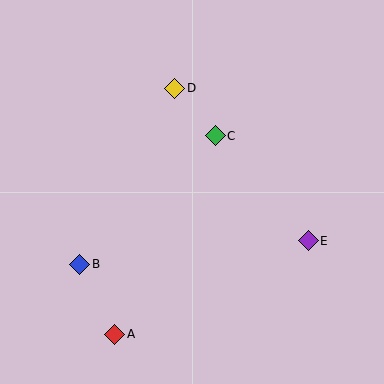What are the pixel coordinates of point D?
Point D is at (175, 88).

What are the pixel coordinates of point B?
Point B is at (80, 264).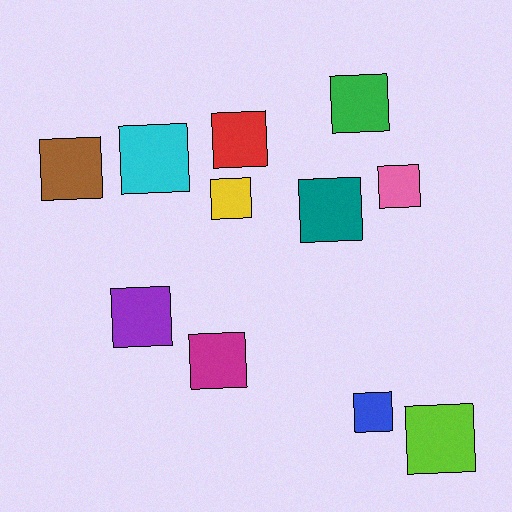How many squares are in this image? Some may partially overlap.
There are 11 squares.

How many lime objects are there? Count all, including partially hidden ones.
There is 1 lime object.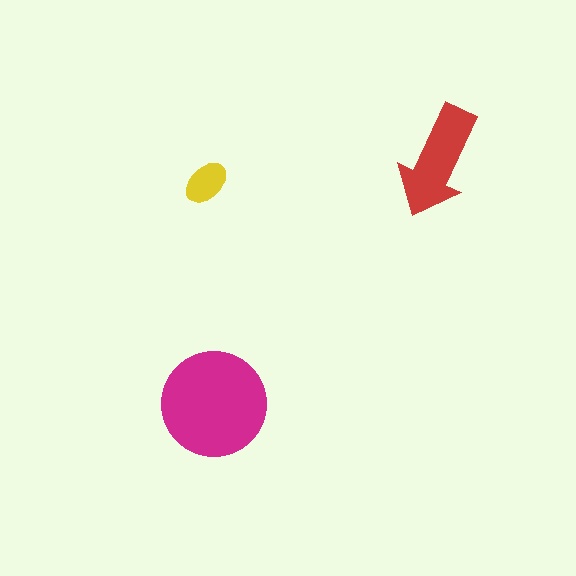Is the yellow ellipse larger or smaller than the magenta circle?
Smaller.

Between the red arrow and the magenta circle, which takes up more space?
The magenta circle.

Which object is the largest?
The magenta circle.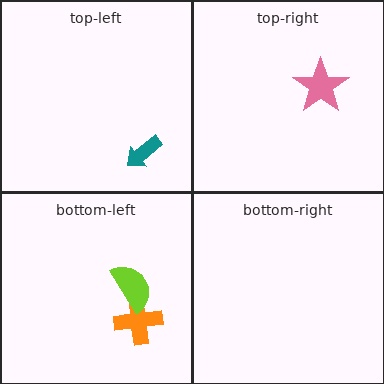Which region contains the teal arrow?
The top-left region.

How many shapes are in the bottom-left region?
2.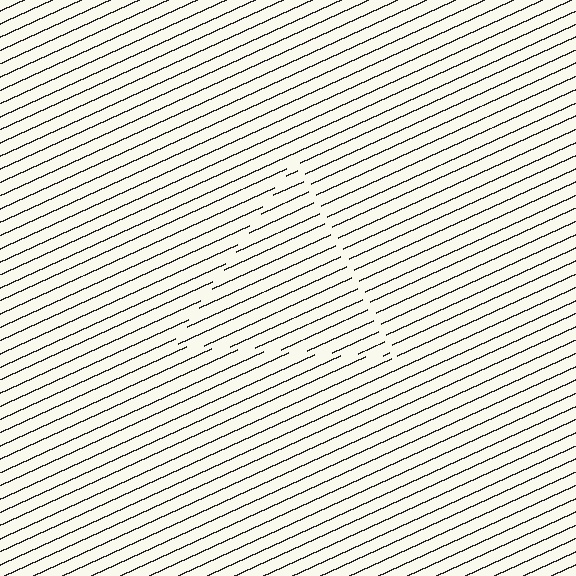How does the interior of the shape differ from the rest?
The interior of the shape contains the same grating, shifted by half a period — the contour is defined by the phase discontinuity where line-ends from the inner and outer gratings abut.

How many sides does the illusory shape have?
3 sides — the line-ends trace a triangle.